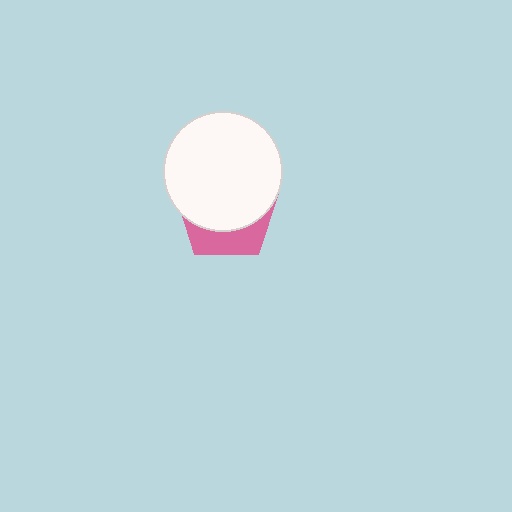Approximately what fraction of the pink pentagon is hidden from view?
Roughly 69% of the pink pentagon is hidden behind the white circle.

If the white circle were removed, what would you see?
You would see the complete pink pentagon.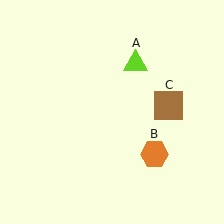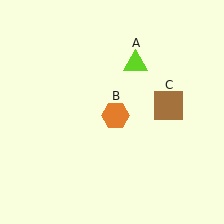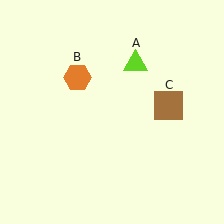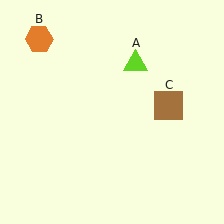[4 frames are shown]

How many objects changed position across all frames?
1 object changed position: orange hexagon (object B).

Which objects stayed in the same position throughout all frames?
Lime triangle (object A) and brown square (object C) remained stationary.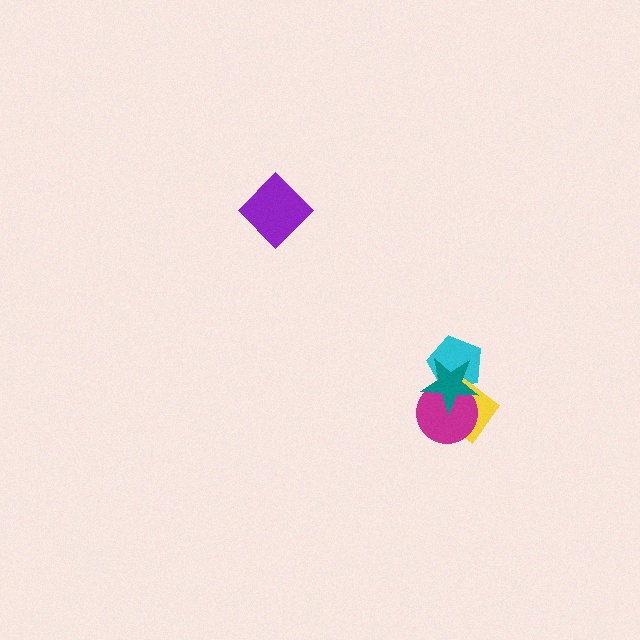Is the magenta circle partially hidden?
Yes, it is partially covered by another shape.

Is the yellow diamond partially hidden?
Yes, it is partially covered by another shape.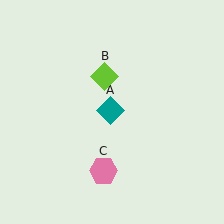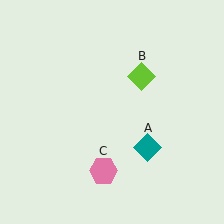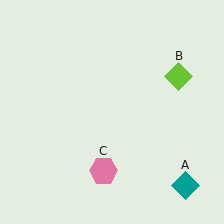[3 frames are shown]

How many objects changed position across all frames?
2 objects changed position: teal diamond (object A), lime diamond (object B).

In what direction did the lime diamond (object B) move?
The lime diamond (object B) moved right.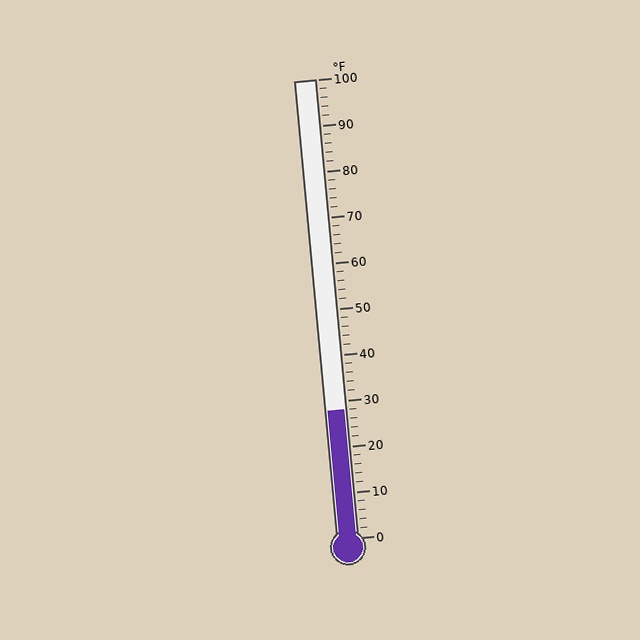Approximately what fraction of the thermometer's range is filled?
The thermometer is filled to approximately 30% of its range.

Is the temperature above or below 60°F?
The temperature is below 60°F.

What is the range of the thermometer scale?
The thermometer scale ranges from 0°F to 100°F.